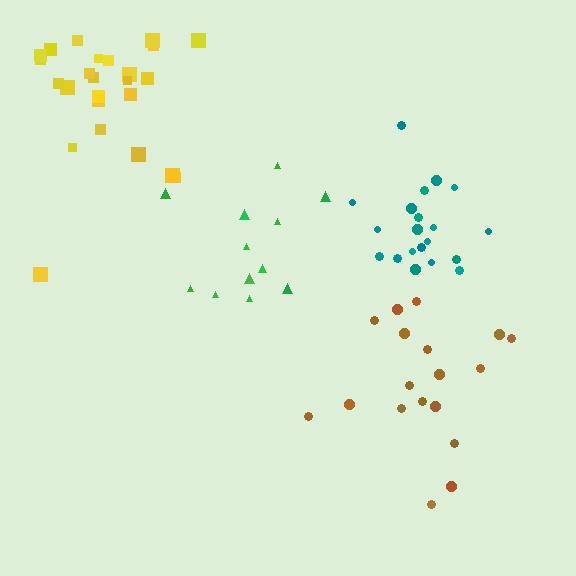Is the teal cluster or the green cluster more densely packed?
Teal.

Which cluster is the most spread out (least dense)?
Brown.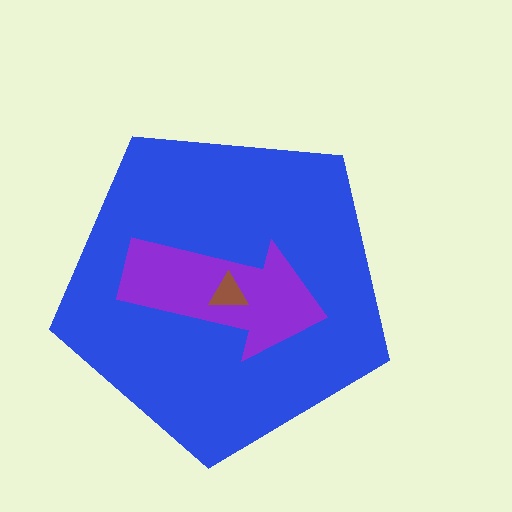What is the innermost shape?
The brown triangle.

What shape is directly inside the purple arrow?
The brown triangle.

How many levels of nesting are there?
3.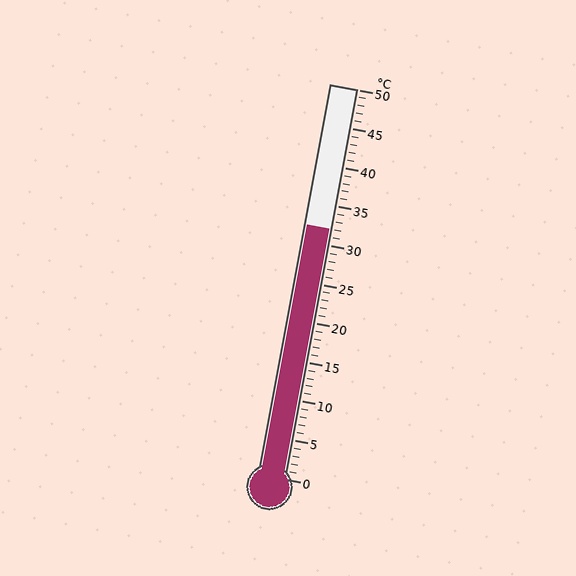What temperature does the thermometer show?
The thermometer shows approximately 32°C.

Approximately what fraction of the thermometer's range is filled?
The thermometer is filled to approximately 65% of its range.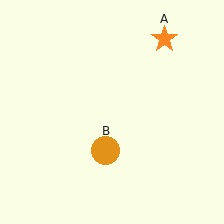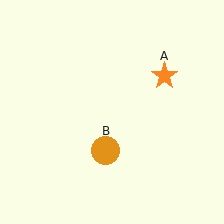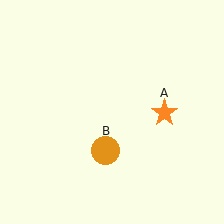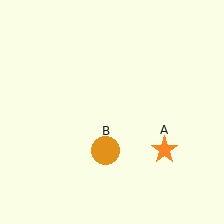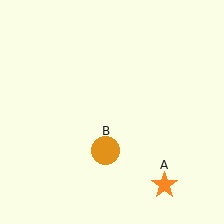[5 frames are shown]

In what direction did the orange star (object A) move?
The orange star (object A) moved down.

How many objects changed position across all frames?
1 object changed position: orange star (object A).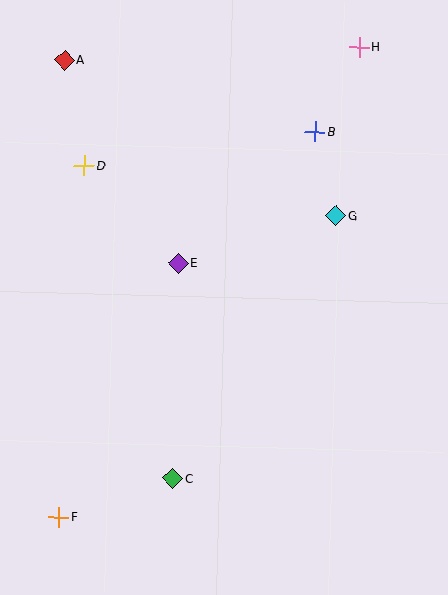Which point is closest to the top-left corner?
Point A is closest to the top-left corner.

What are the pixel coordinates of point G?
Point G is at (336, 216).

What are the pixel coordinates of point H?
Point H is at (359, 47).